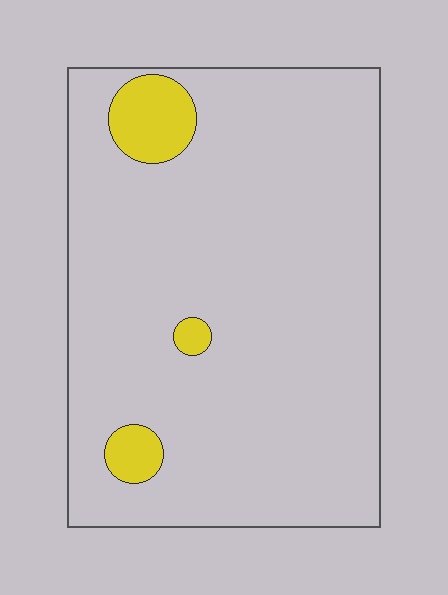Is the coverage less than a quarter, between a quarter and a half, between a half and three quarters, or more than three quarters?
Less than a quarter.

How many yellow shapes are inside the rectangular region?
3.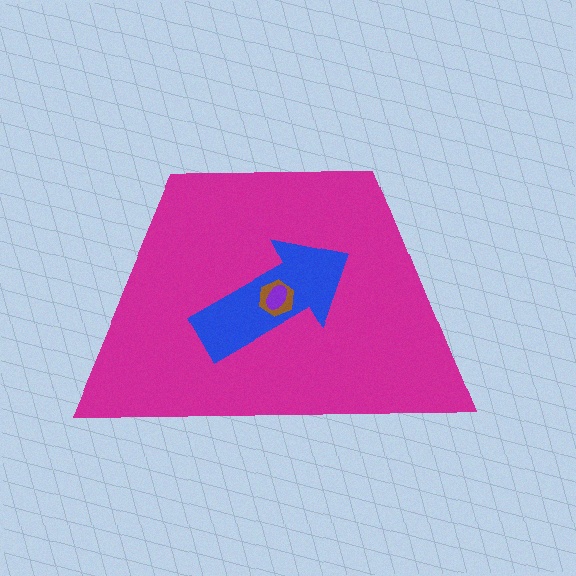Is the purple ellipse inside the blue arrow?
Yes.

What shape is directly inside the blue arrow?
The brown hexagon.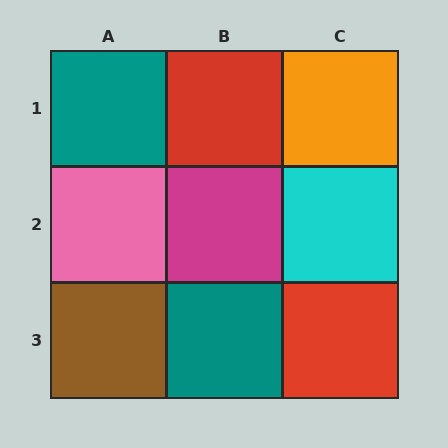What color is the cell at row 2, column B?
Magenta.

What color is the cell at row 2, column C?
Cyan.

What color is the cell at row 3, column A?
Brown.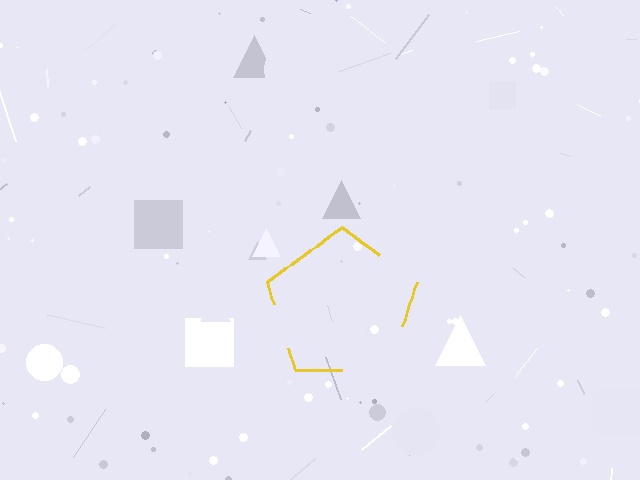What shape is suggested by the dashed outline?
The dashed outline suggests a pentagon.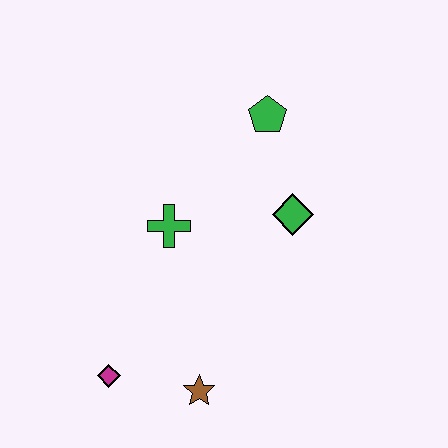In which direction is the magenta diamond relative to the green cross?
The magenta diamond is below the green cross.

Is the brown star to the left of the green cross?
No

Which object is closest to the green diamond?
The green pentagon is closest to the green diamond.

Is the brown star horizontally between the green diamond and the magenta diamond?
Yes